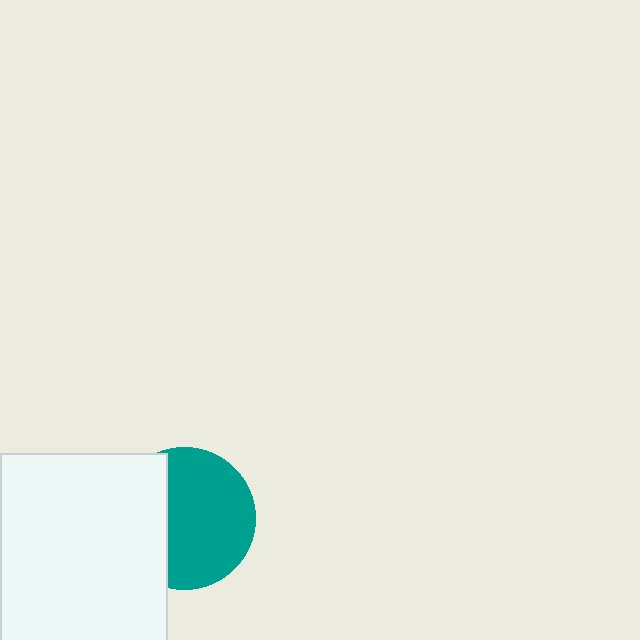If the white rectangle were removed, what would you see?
You would see the complete teal circle.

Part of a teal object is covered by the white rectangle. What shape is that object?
It is a circle.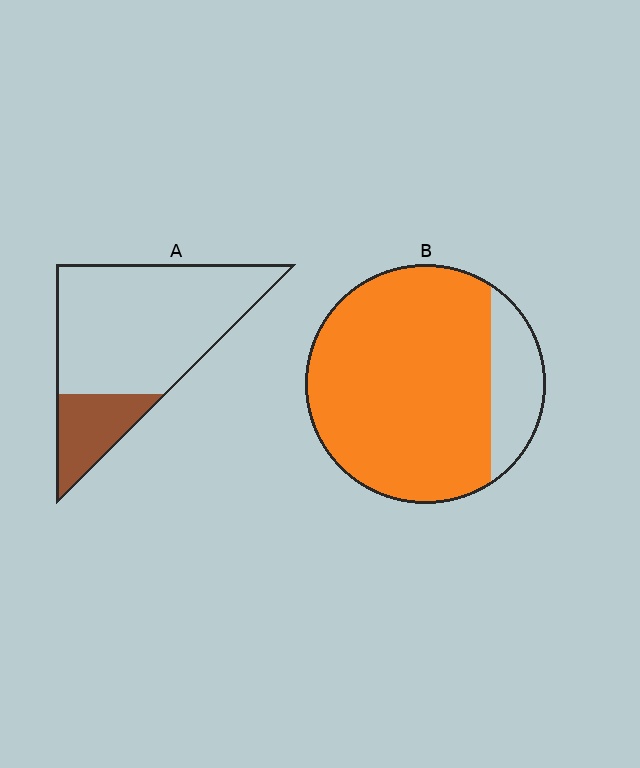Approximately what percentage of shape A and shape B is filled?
A is approximately 20% and B is approximately 85%.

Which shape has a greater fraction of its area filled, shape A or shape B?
Shape B.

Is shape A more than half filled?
No.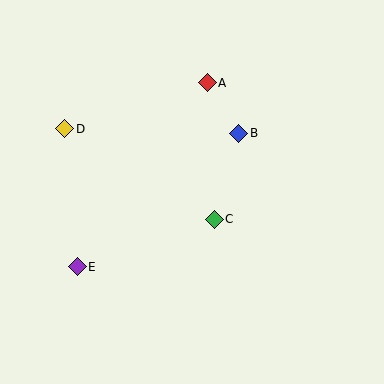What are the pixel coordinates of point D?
Point D is at (65, 129).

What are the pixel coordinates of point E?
Point E is at (77, 267).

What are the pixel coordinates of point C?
Point C is at (214, 219).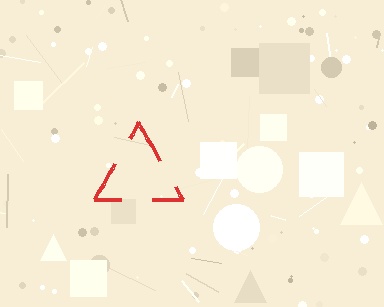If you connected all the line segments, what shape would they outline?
They would outline a triangle.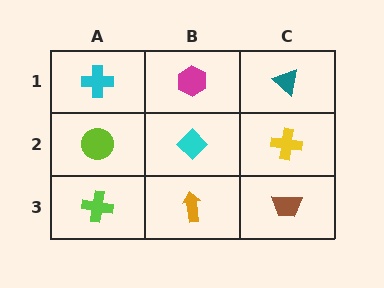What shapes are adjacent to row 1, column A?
A lime circle (row 2, column A), a magenta hexagon (row 1, column B).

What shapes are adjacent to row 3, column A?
A lime circle (row 2, column A), an orange arrow (row 3, column B).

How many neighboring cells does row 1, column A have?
2.